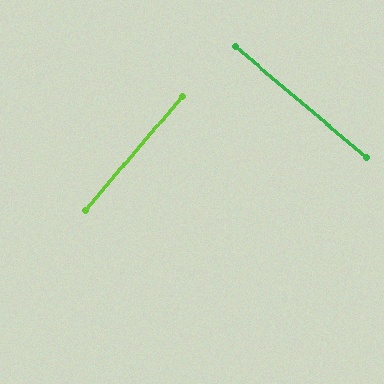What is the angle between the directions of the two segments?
Approximately 90 degrees.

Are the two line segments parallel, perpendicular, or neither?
Perpendicular — they meet at approximately 90°.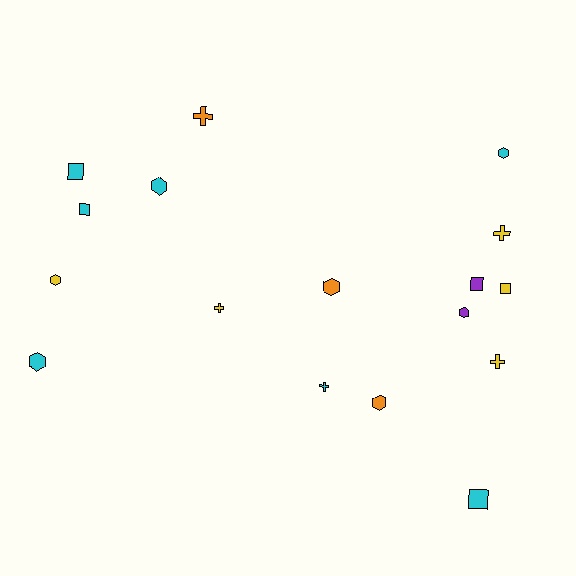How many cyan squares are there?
There are 3 cyan squares.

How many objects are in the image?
There are 17 objects.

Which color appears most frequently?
Cyan, with 7 objects.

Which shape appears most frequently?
Hexagon, with 7 objects.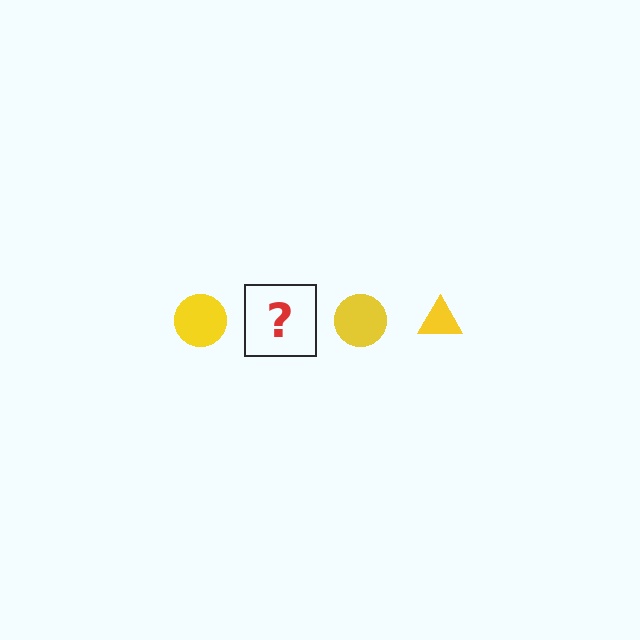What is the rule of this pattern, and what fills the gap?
The rule is that the pattern cycles through circle, triangle shapes in yellow. The gap should be filled with a yellow triangle.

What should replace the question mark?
The question mark should be replaced with a yellow triangle.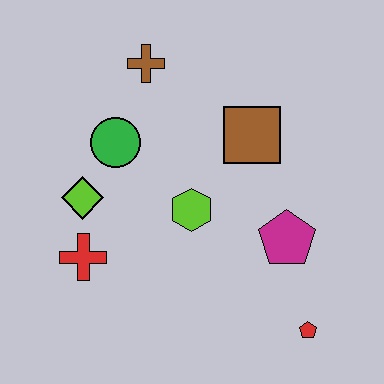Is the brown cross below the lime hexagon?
No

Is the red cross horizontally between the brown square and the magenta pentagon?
No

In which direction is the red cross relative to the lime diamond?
The red cross is below the lime diamond.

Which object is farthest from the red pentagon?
The brown cross is farthest from the red pentagon.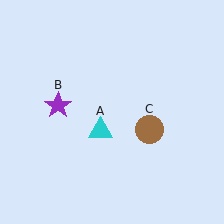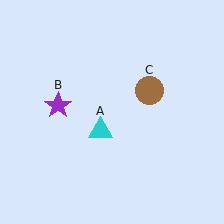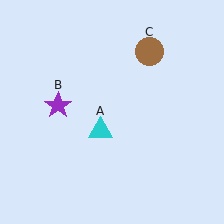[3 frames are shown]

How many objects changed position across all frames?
1 object changed position: brown circle (object C).